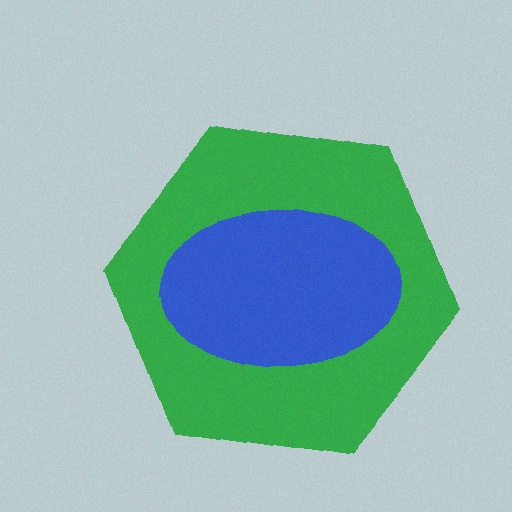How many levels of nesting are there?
2.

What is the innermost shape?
The blue ellipse.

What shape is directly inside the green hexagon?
The blue ellipse.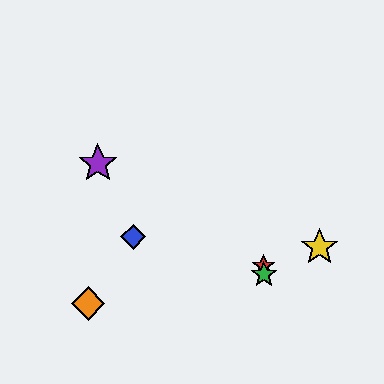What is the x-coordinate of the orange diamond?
The orange diamond is at x≈88.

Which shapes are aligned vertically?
The red star, the green star are aligned vertically.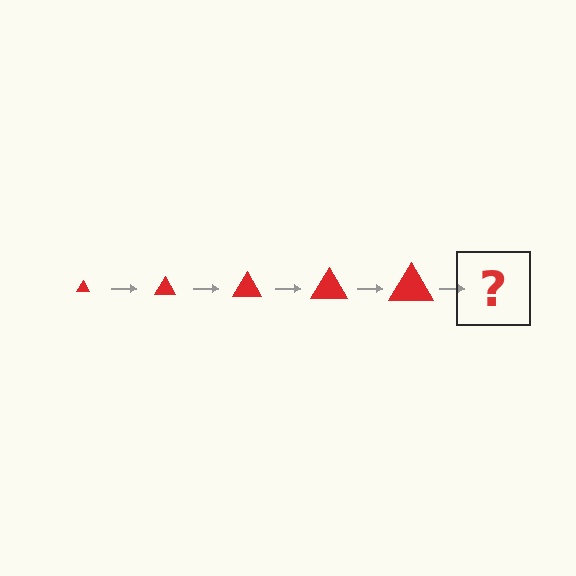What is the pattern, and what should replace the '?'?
The pattern is that the triangle gets progressively larger each step. The '?' should be a red triangle, larger than the previous one.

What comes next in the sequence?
The next element should be a red triangle, larger than the previous one.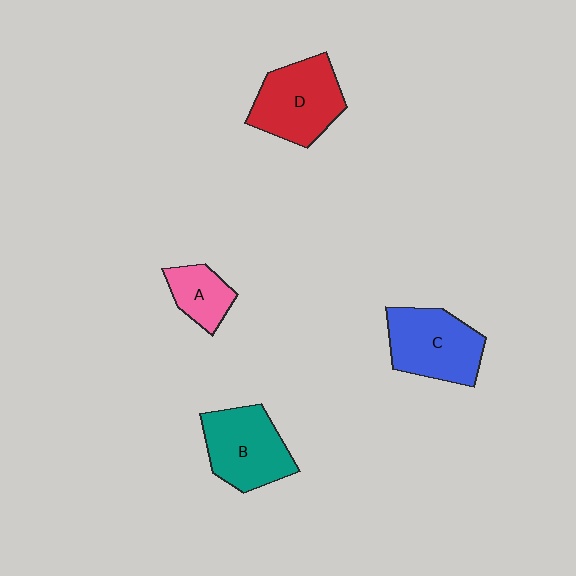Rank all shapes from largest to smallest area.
From largest to smallest: D (red), C (blue), B (teal), A (pink).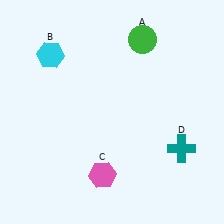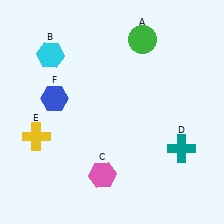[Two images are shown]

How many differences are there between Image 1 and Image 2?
There are 2 differences between the two images.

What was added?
A yellow cross (E), a blue hexagon (F) were added in Image 2.